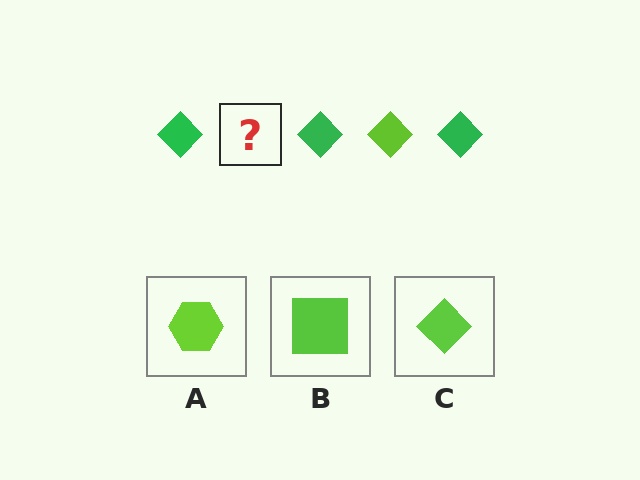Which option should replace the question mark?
Option C.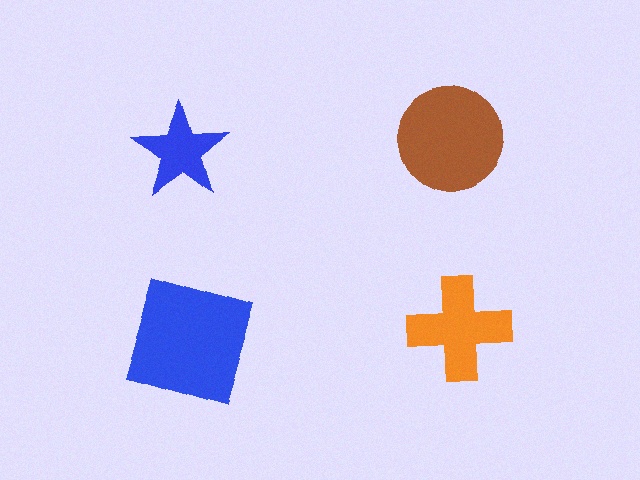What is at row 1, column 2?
A brown circle.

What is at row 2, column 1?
A blue square.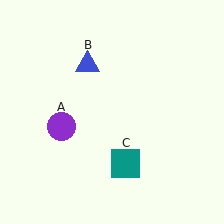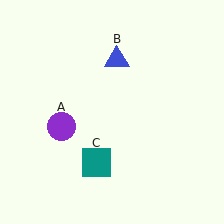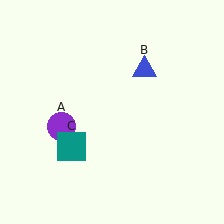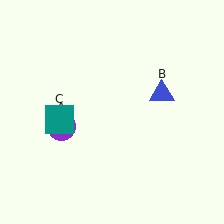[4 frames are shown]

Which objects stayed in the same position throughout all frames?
Purple circle (object A) remained stationary.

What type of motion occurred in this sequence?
The blue triangle (object B), teal square (object C) rotated clockwise around the center of the scene.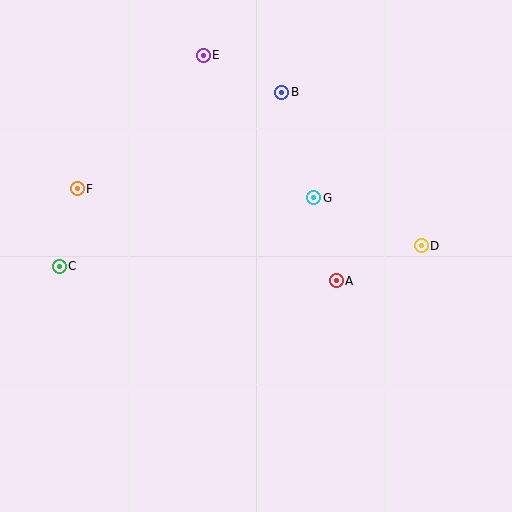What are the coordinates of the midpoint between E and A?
The midpoint between E and A is at (270, 168).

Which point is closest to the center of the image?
Point G at (314, 198) is closest to the center.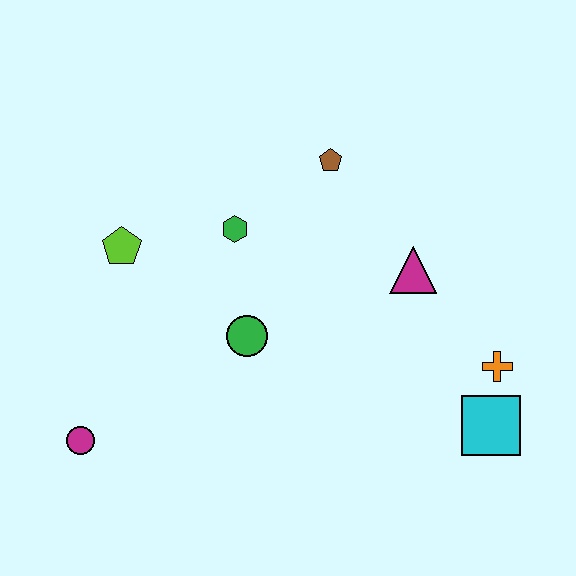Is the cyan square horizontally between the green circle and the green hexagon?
No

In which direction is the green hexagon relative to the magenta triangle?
The green hexagon is to the left of the magenta triangle.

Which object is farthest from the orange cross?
The magenta circle is farthest from the orange cross.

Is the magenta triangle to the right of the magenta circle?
Yes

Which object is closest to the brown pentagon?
The green hexagon is closest to the brown pentagon.